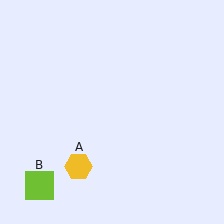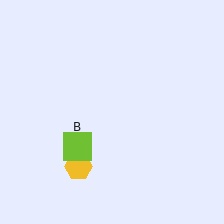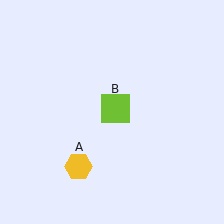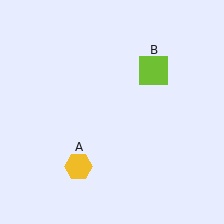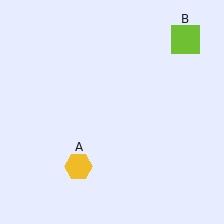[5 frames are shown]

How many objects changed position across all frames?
1 object changed position: lime square (object B).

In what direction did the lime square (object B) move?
The lime square (object B) moved up and to the right.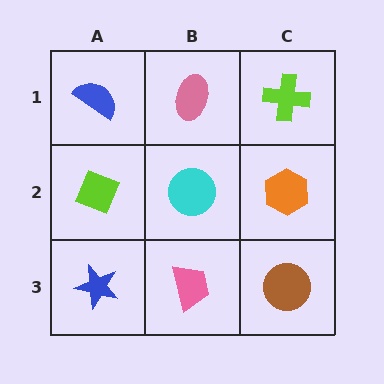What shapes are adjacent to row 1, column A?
A lime diamond (row 2, column A), a pink ellipse (row 1, column B).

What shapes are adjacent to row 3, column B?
A cyan circle (row 2, column B), a blue star (row 3, column A), a brown circle (row 3, column C).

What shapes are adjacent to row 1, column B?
A cyan circle (row 2, column B), a blue semicircle (row 1, column A), a lime cross (row 1, column C).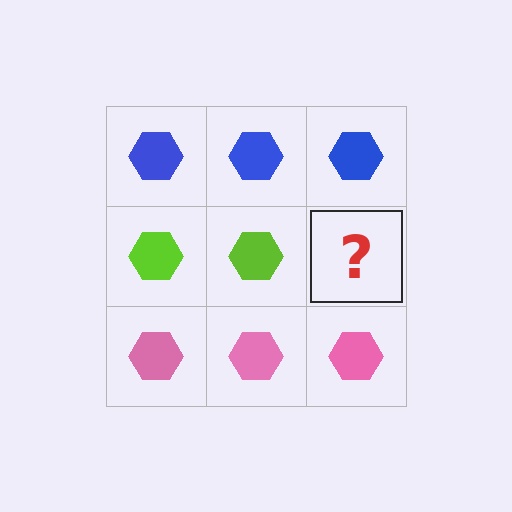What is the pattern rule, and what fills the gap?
The rule is that each row has a consistent color. The gap should be filled with a lime hexagon.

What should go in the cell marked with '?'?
The missing cell should contain a lime hexagon.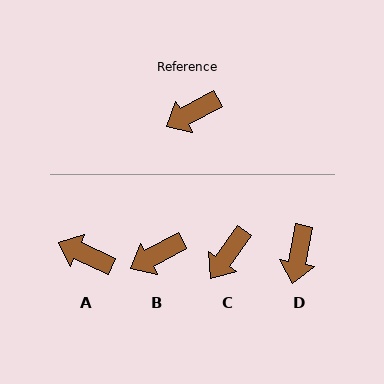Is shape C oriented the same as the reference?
No, it is off by about 25 degrees.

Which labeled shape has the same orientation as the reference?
B.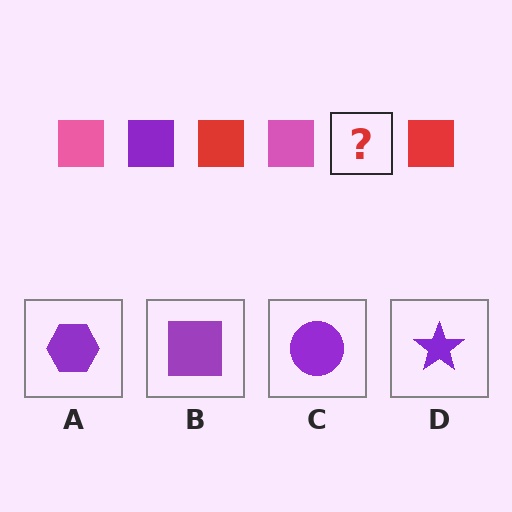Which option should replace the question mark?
Option B.